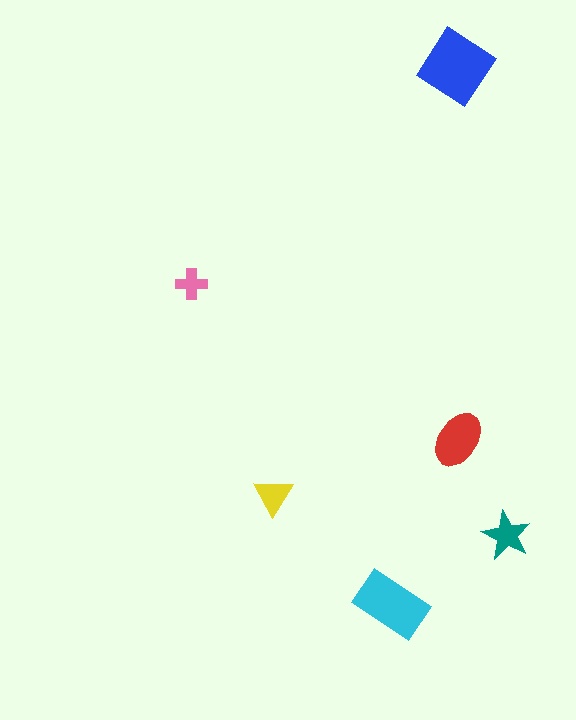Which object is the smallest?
The pink cross.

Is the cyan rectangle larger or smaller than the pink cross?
Larger.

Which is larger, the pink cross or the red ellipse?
The red ellipse.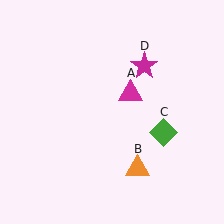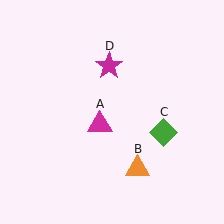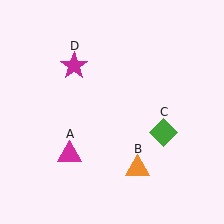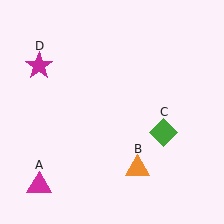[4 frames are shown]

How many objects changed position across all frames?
2 objects changed position: magenta triangle (object A), magenta star (object D).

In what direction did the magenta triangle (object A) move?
The magenta triangle (object A) moved down and to the left.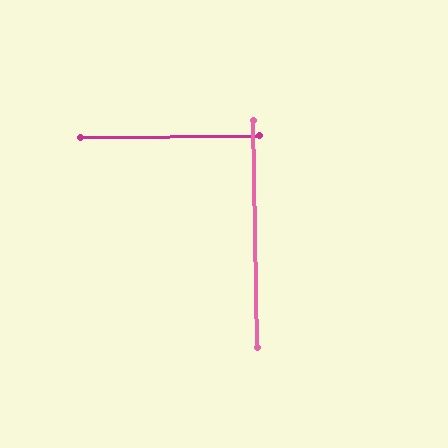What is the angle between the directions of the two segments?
Approximately 90 degrees.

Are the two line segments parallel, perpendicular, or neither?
Perpendicular — they meet at approximately 90°.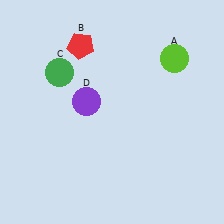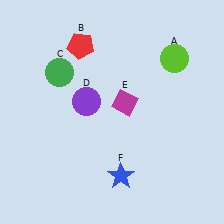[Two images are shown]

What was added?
A magenta diamond (E), a blue star (F) were added in Image 2.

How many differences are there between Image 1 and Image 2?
There are 2 differences between the two images.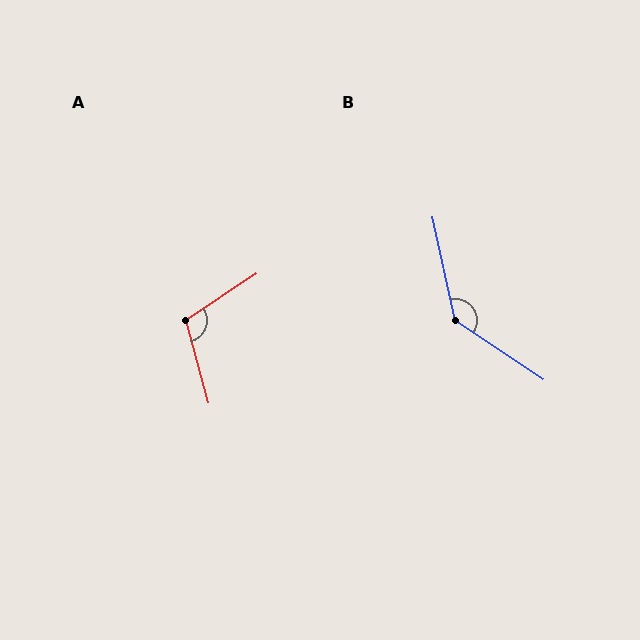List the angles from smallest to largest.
A (108°), B (136°).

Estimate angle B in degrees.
Approximately 136 degrees.